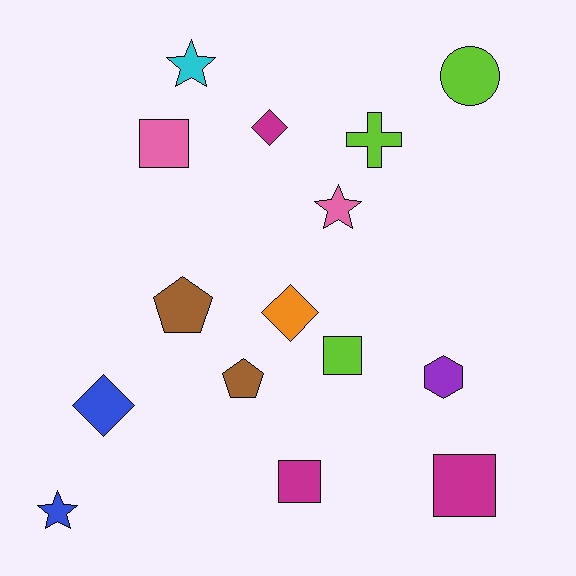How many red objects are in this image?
There are no red objects.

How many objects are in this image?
There are 15 objects.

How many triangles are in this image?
There are no triangles.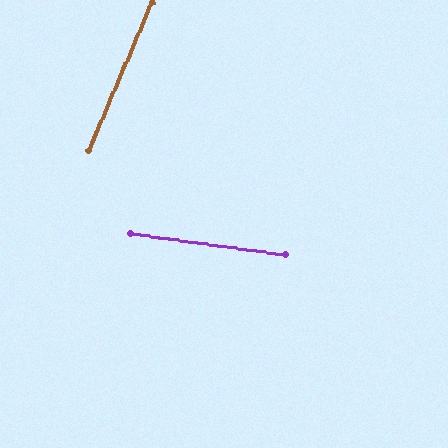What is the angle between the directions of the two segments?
Approximately 75 degrees.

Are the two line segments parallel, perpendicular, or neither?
Neither parallel nor perpendicular — they differ by about 75°.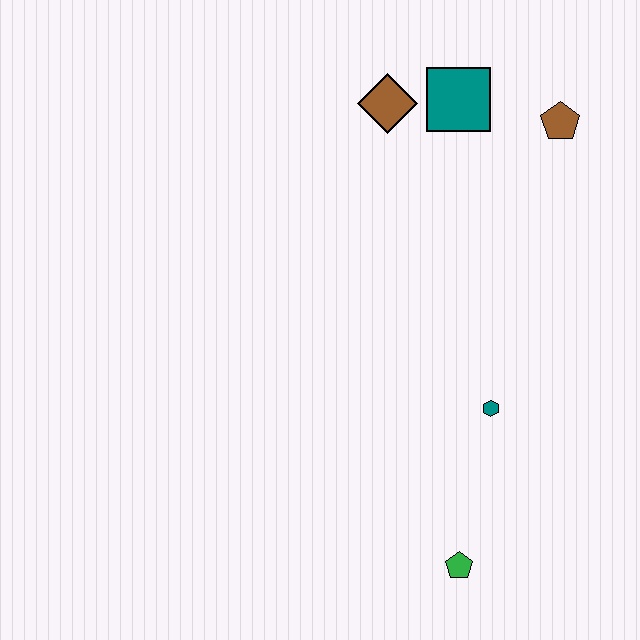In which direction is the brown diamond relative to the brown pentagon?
The brown diamond is to the left of the brown pentagon.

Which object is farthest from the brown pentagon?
The green pentagon is farthest from the brown pentagon.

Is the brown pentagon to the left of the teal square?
No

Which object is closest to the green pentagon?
The teal hexagon is closest to the green pentagon.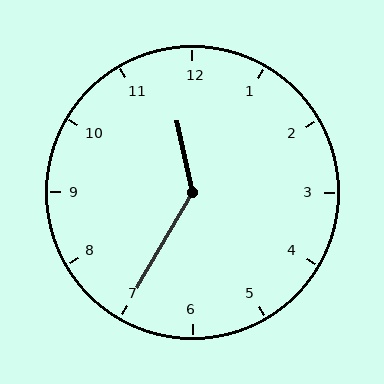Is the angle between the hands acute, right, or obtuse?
It is obtuse.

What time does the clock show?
11:35.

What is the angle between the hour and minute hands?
Approximately 138 degrees.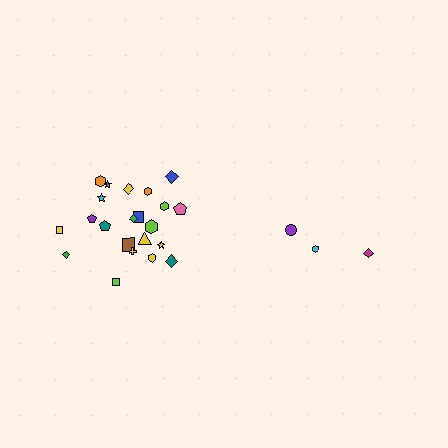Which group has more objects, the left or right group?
The left group.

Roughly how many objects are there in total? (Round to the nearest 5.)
Roughly 25 objects in total.